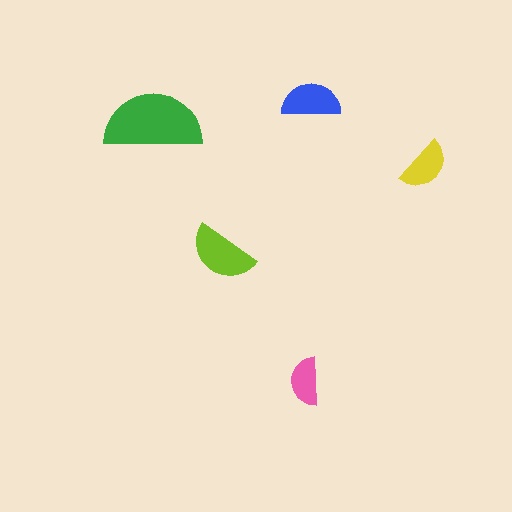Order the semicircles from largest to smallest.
the green one, the lime one, the blue one, the yellow one, the pink one.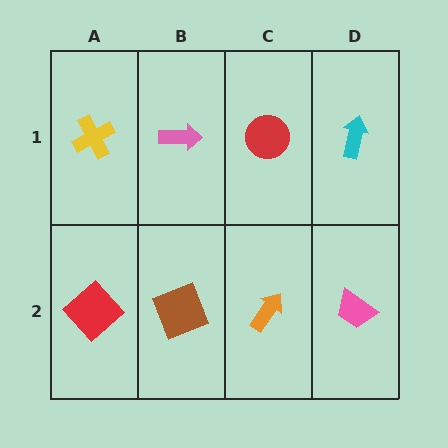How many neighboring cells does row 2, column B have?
3.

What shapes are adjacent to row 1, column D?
A pink trapezoid (row 2, column D), a red circle (row 1, column C).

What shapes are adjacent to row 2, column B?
A pink arrow (row 1, column B), a red diamond (row 2, column A), an orange arrow (row 2, column C).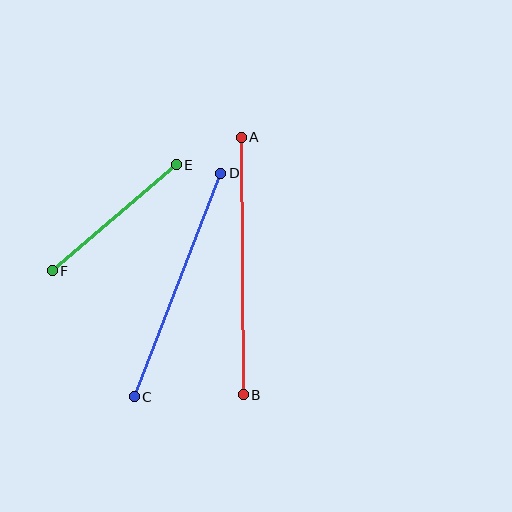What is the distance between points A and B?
The distance is approximately 257 pixels.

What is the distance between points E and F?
The distance is approximately 163 pixels.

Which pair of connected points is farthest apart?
Points A and B are farthest apart.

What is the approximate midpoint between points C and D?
The midpoint is at approximately (178, 285) pixels.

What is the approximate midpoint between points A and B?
The midpoint is at approximately (242, 266) pixels.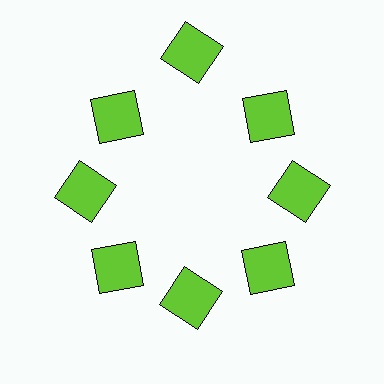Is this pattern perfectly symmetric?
No. The 8 lime squares are arranged in a ring, but one element near the 12 o'clock position is pushed outward from the center, breaking the 8-fold rotational symmetry.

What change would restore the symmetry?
The symmetry would be restored by moving it inward, back onto the ring so that all 8 squares sit at equal angles and equal distance from the center.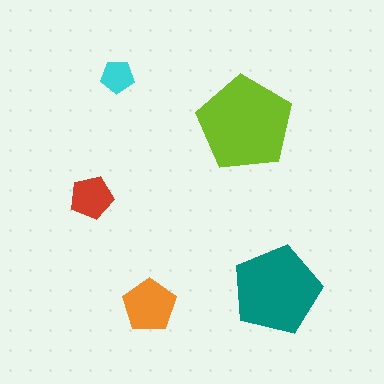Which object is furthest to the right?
The teal pentagon is rightmost.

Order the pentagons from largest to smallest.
the lime one, the teal one, the orange one, the red one, the cyan one.